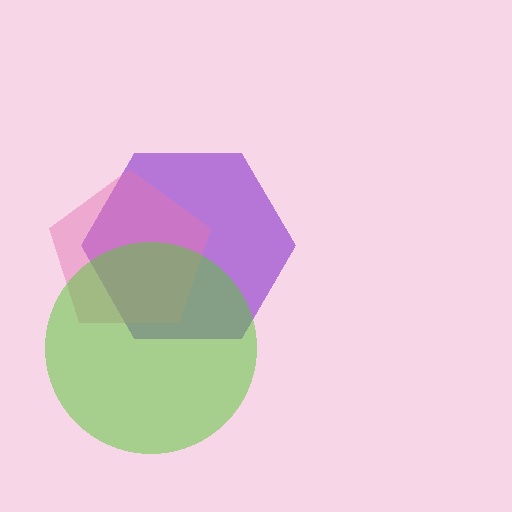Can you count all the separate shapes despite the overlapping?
Yes, there are 3 separate shapes.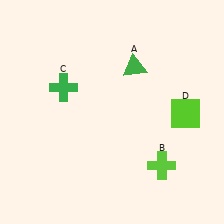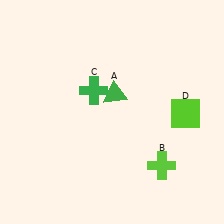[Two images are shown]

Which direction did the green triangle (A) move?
The green triangle (A) moved down.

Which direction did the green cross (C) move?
The green cross (C) moved right.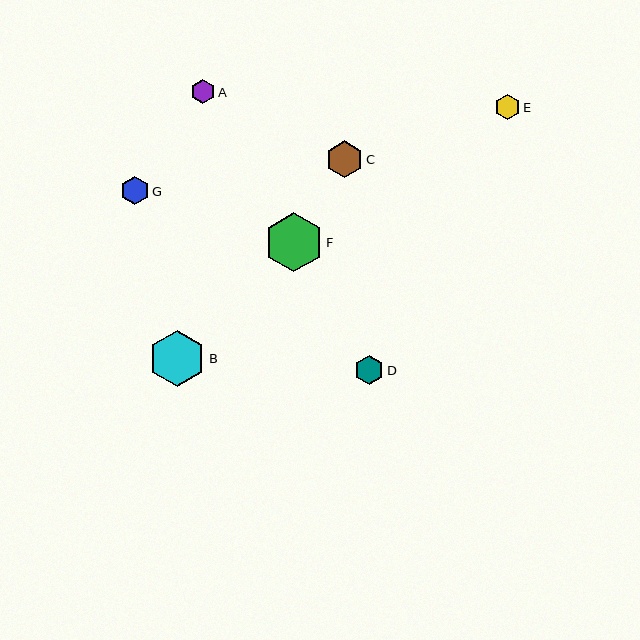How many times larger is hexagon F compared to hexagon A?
Hexagon F is approximately 2.4 times the size of hexagon A.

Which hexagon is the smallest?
Hexagon A is the smallest with a size of approximately 24 pixels.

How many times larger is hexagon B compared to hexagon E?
Hexagon B is approximately 2.3 times the size of hexagon E.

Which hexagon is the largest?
Hexagon F is the largest with a size of approximately 59 pixels.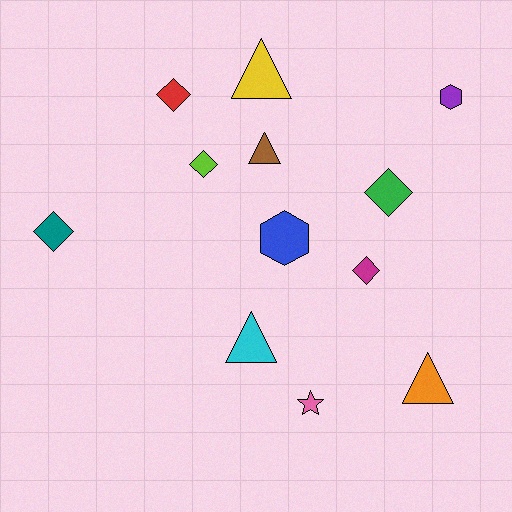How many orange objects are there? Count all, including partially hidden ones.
There is 1 orange object.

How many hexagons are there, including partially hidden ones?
There are 2 hexagons.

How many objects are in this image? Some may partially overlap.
There are 12 objects.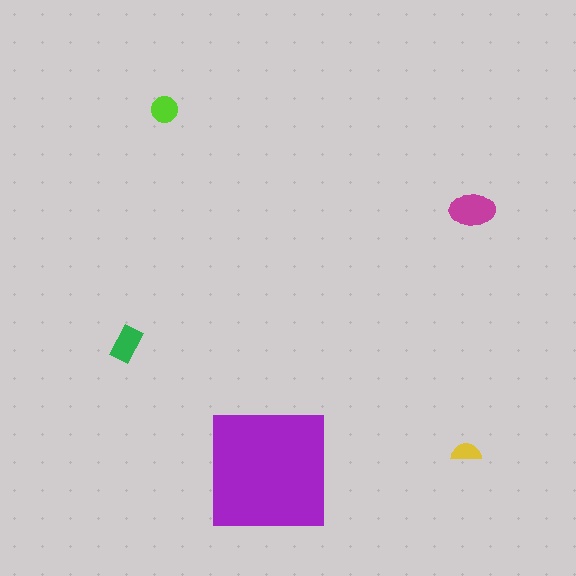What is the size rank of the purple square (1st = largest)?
1st.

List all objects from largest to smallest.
The purple square, the magenta ellipse, the green rectangle, the lime circle, the yellow semicircle.